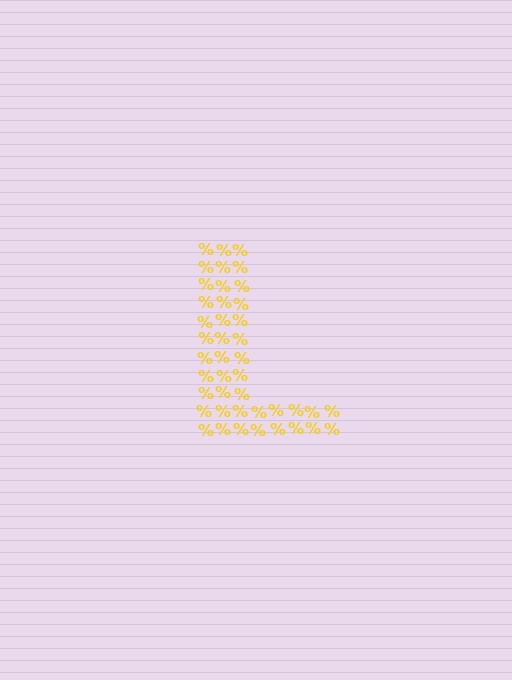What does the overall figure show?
The overall figure shows the letter L.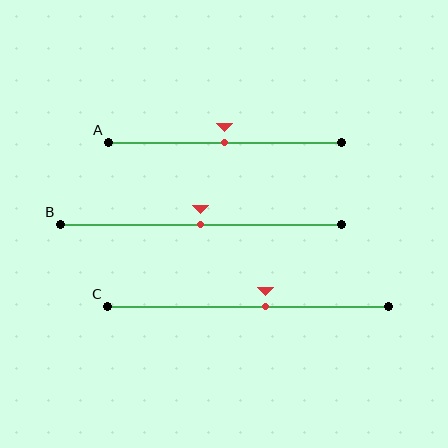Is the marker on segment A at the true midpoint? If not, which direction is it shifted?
Yes, the marker on segment A is at the true midpoint.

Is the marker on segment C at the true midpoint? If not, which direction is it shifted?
No, the marker on segment C is shifted to the right by about 6% of the segment length.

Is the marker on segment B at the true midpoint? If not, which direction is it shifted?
Yes, the marker on segment B is at the true midpoint.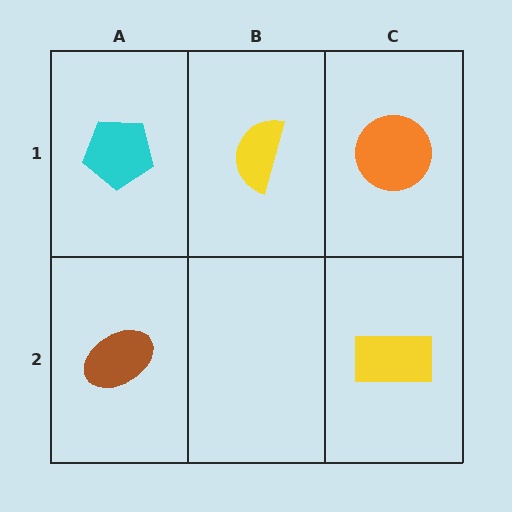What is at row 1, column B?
A yellow semicircle.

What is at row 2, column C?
A yellow rectangle.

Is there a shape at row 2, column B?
No, that cell is empty.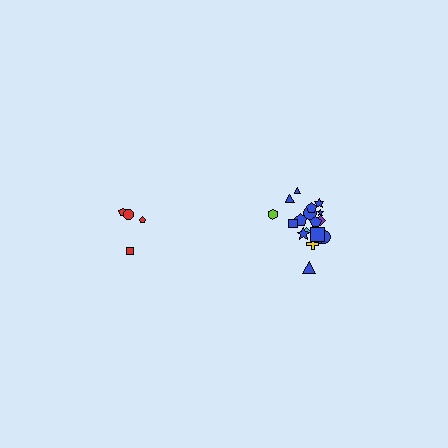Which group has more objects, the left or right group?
The right group.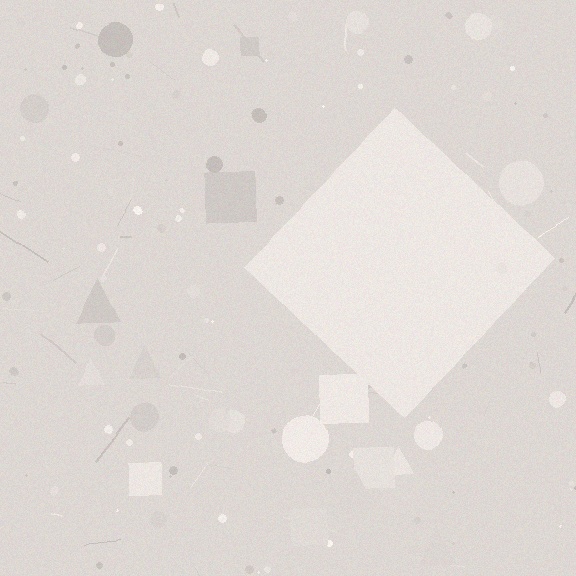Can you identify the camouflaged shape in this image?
The camouflaged shape is a diamond.